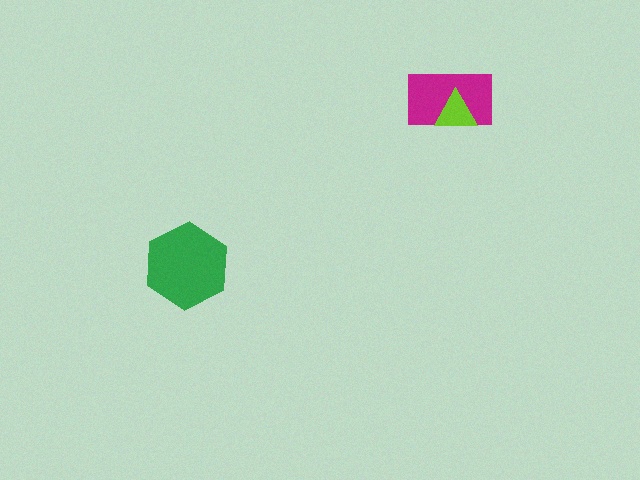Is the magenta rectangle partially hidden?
Yes, it is partially covered by another shape.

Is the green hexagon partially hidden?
No, no other shape covers it.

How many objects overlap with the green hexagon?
0 objects overlap with the green hexagon.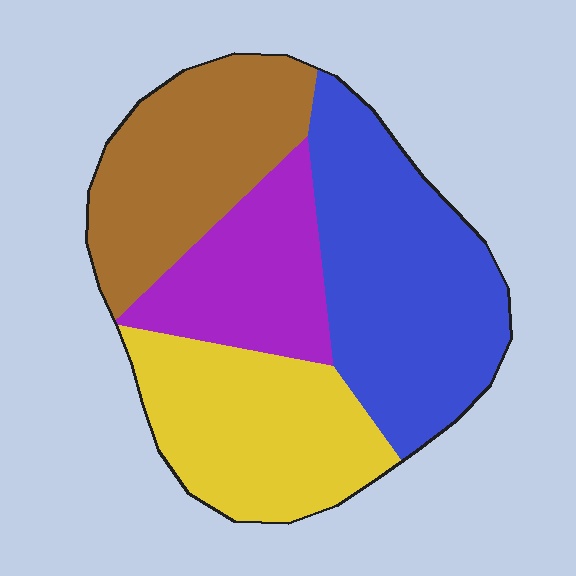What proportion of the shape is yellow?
Yellow covers around 25% of the shape.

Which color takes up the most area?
Blue, at roughly 35%.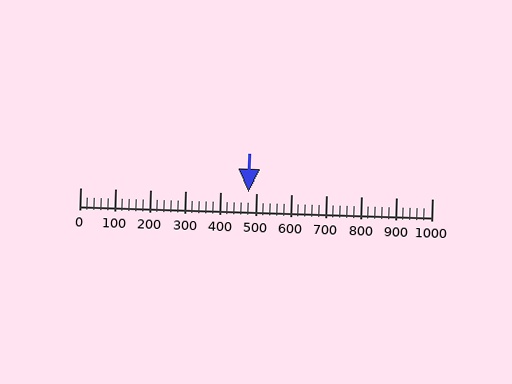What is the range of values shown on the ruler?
The ruler shows values from 0 to 1000.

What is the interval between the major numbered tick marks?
The major tick marks are spaced 100 units apart.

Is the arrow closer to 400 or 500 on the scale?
The arrow is closer to 500.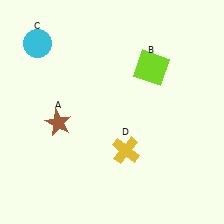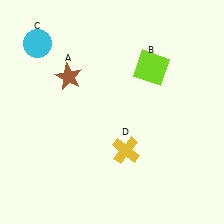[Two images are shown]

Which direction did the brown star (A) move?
The brown star (A) moved up.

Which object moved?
The brown star (A) moved up.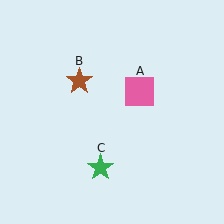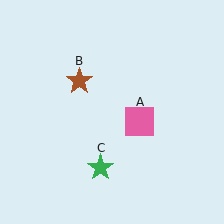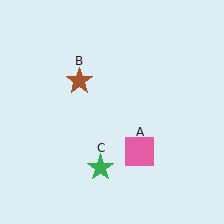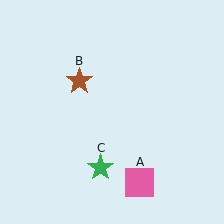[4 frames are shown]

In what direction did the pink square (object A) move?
The pink square (object A) moved down.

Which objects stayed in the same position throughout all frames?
Brown star (object B) and green star (object C) remained stationary.